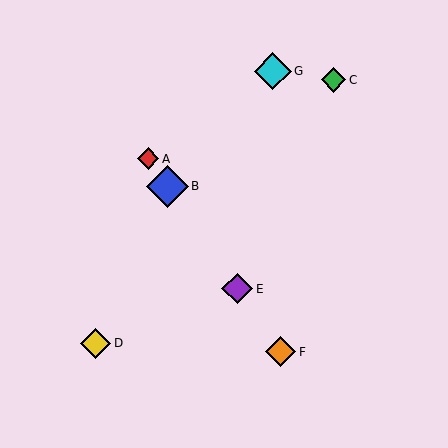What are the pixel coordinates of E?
Object E is at (237, 289).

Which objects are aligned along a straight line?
Objects A, B, E, F are aligned along a straight line.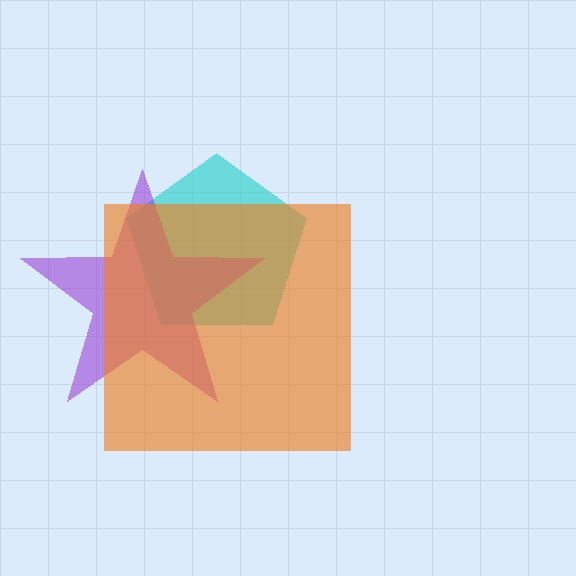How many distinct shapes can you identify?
There are 3 distinct shapes: a cyan pentagon, a purple star, an orange square.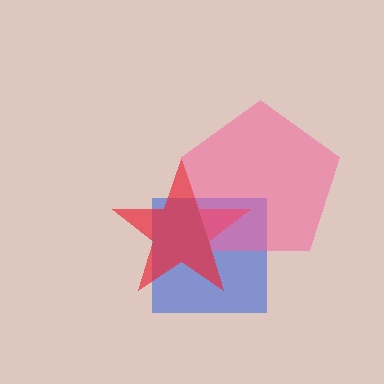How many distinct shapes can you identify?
There are 3 distinct shapes: a blue square, a red star, a pink pentagon.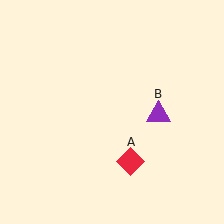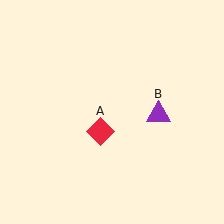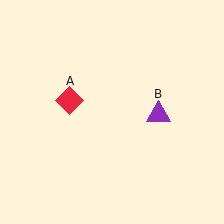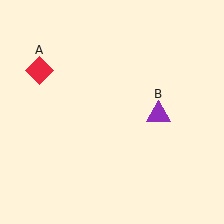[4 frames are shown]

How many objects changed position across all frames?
1 object changed position: red diamond (object A).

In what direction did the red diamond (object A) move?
The red diamond (object A) moved up and to the left.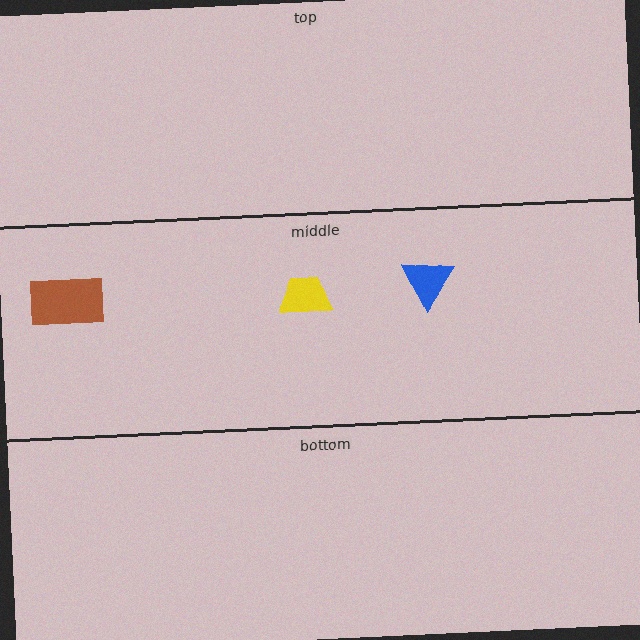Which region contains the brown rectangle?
The middle region.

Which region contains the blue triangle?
The middle region.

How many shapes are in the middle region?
3.